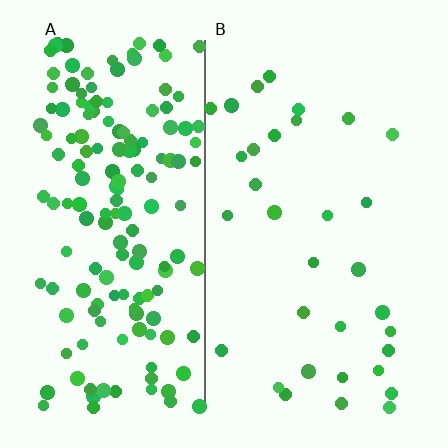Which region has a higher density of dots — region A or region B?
A (the left).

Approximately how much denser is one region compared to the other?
Approximately 4.8× — region A over region B.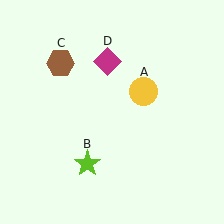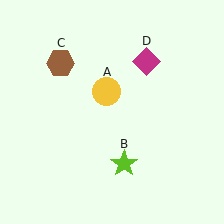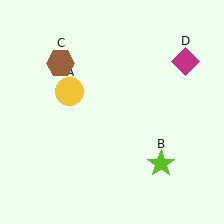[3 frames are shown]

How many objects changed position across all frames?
3 objects changed position: yellow circle (object A), lime star (object B), magenta diamond (object D).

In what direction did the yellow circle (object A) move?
The yellow circle (object A) moved left.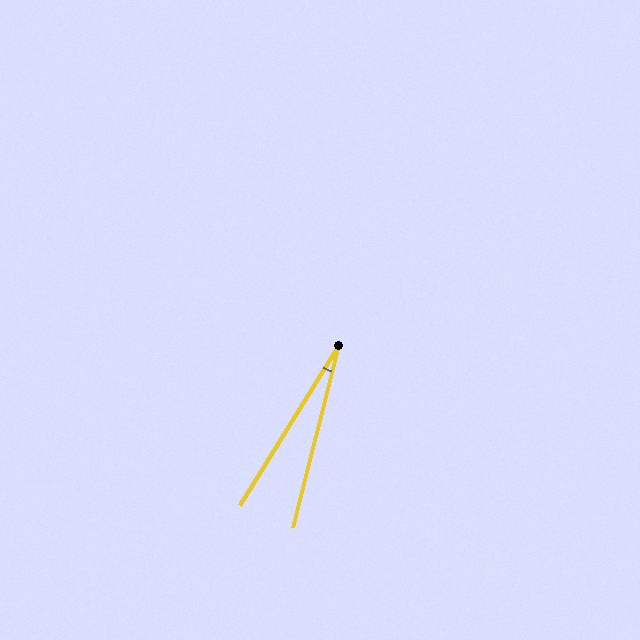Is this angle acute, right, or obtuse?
It is acute.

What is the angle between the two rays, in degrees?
Approximately 17 degrees.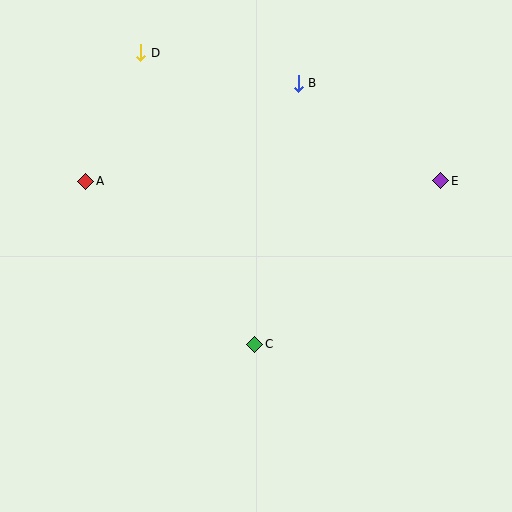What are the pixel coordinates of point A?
Point A is at (85, 181).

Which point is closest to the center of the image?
Point C at (255, 344) is closest to the center.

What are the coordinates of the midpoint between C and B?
The midpoint between C and B is at (277, 214).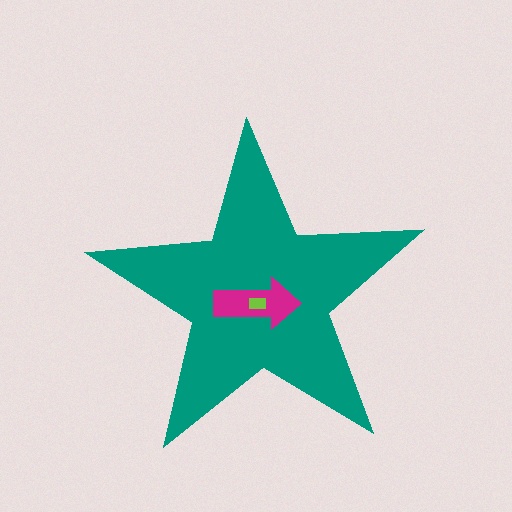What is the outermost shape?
The teal star.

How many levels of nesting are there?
3.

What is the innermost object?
The lime rectangle.